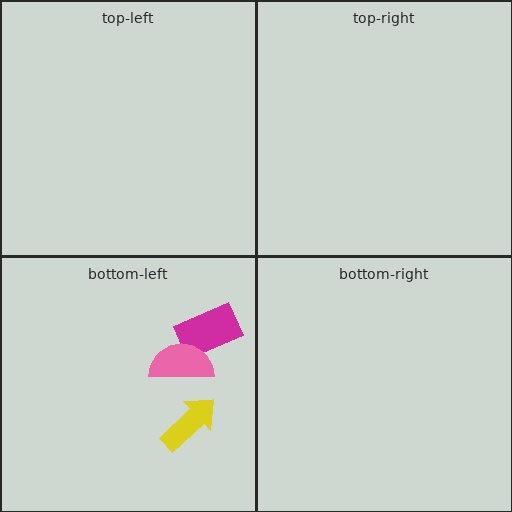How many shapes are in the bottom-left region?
3.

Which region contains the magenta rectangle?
The bottom-left region.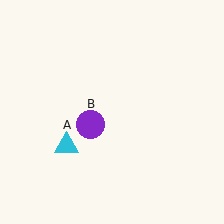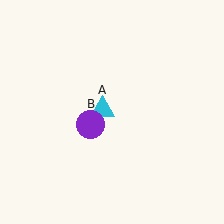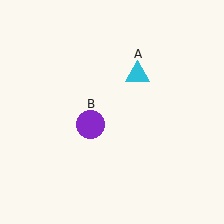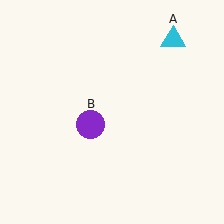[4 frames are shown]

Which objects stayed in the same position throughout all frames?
Purple circle (object B) remained stationary.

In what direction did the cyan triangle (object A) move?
The cyan triangle (object A) moved up and to the right.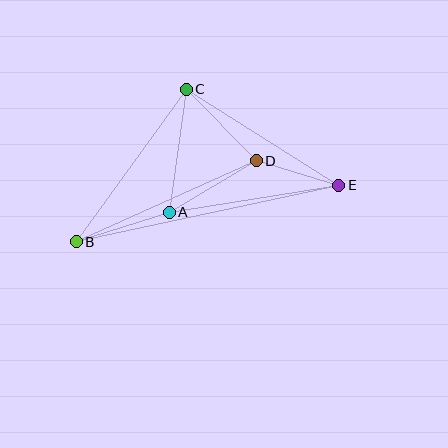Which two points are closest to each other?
Points D and E are closest to each other.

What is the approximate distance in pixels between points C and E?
The distance between C and E is approximately 180 pixels.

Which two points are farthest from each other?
Points B and E are farthest from each other.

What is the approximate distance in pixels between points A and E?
The distance between A and E is approximately 172 pixels.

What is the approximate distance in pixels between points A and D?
The distance between A and D is approximately 101 pixels.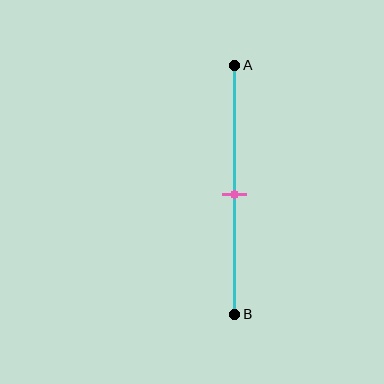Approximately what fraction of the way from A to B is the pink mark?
The pink mark is approximately 50% of the way from A to B.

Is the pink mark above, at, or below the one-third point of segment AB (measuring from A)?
The pink mark is below the one-third point of segment AB.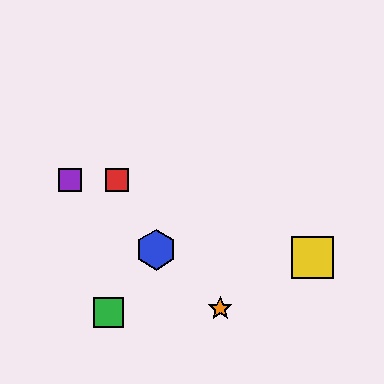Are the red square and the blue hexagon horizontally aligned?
No, the red square is at y≈180 and the blue hexagon is at y≈250.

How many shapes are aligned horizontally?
2 shapes (the red square, the purple square) are aligned horizontally.